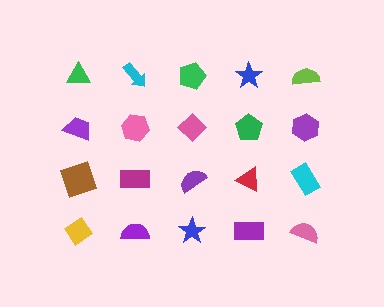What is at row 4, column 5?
A pink semicircle.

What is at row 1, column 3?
A green pentagon.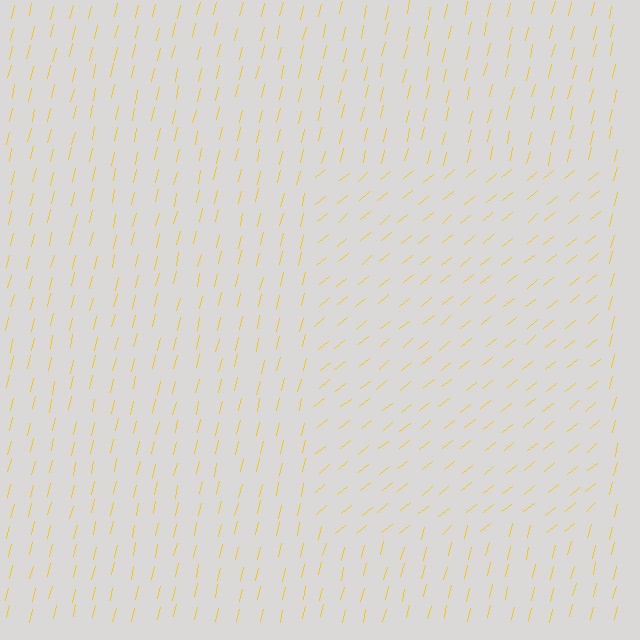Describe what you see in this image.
The image is filled with small yellow line segments. A rectangle region in the image has lines oriented differently from the surrounding lines, creating a visible texture boundary.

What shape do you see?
I see a rectangle.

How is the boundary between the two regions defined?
The boundary is defined purely by a change in line orientation (approximately 37 degrees difference). All lines are the same color and thickness.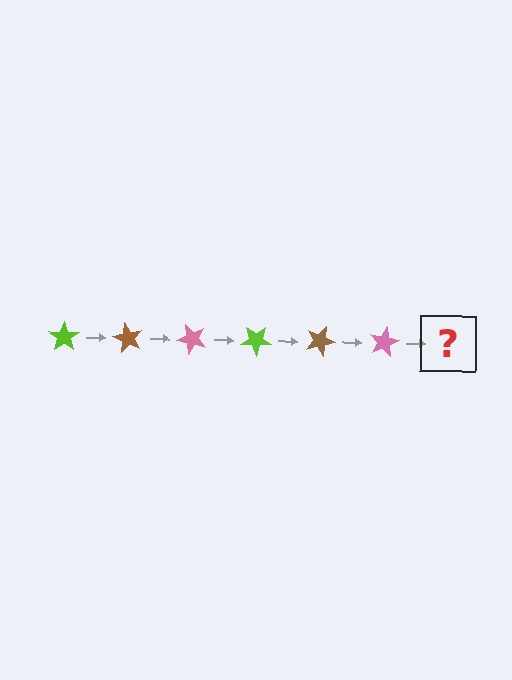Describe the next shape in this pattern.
It should be a lime star, rotated 360 degrees from the start.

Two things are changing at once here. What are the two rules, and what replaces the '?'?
The two rules are that it rotates 60 degrees each step and the color cycles through lime, brown, and pink. The '?' should be a lime star, rotated 360 degrees from the start.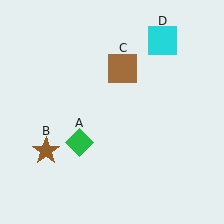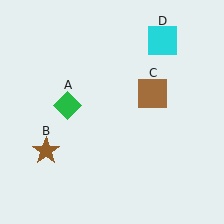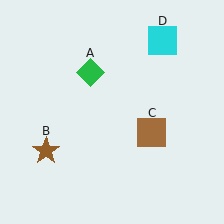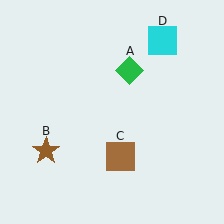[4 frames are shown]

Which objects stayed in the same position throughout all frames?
Brown star (object B) and cyan square (object D) remained stationary.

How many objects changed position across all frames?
2 objects changed position: green diamond (object A), brown square (object C).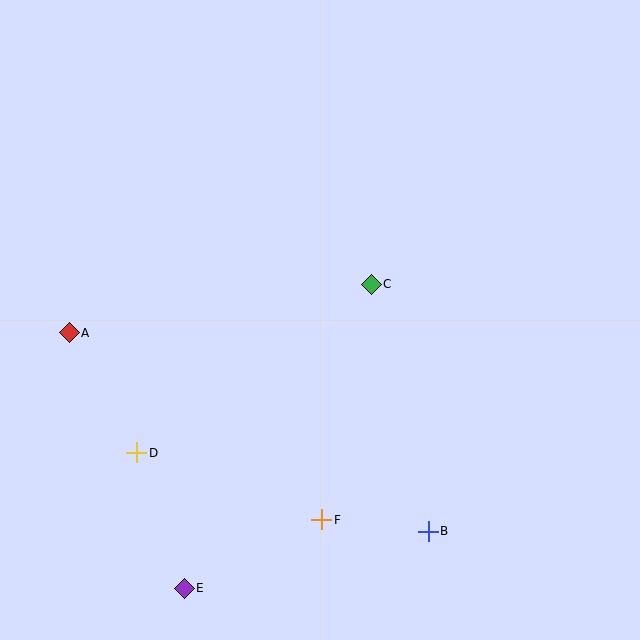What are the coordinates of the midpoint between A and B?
The midpoint between A and B is at (249, 432).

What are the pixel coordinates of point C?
Point C is at (371, 284).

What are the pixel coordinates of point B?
Point B is at (428, 531).